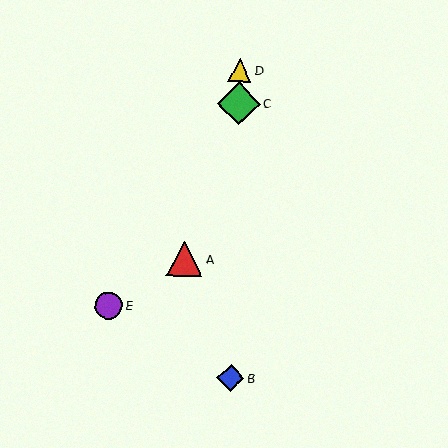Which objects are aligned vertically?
Objects B, C, D are aligned vertically.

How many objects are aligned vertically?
3 objects (B, C, D) are aligned vertically.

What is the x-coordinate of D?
Object D is at x≈240.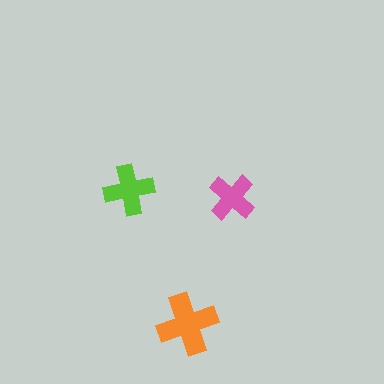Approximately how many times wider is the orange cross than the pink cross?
About 1.5 times wider.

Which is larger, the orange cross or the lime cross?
The orange one.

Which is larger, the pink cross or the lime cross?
The lime one.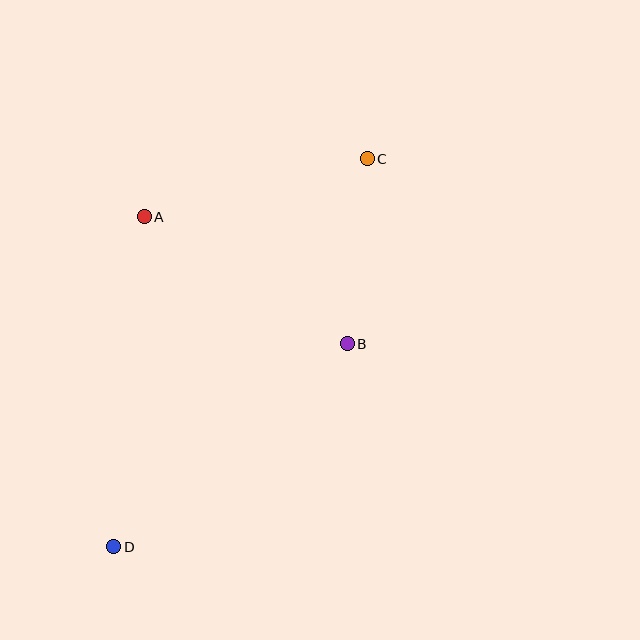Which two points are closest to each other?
Points B and C are closest to each other.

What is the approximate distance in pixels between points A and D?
The distance between A and D is approximately 331 pixels.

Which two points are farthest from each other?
Points C and D are farthest from each other.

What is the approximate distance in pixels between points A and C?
The distance between A and C is approximately 230 pixels.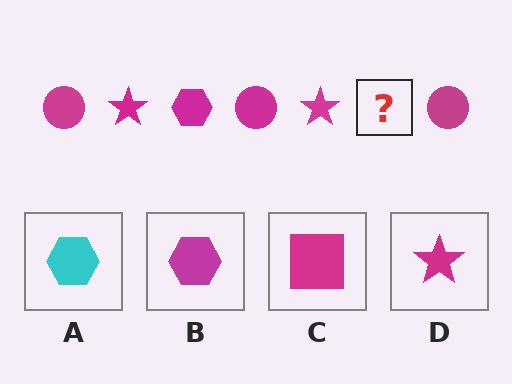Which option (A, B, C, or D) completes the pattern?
B.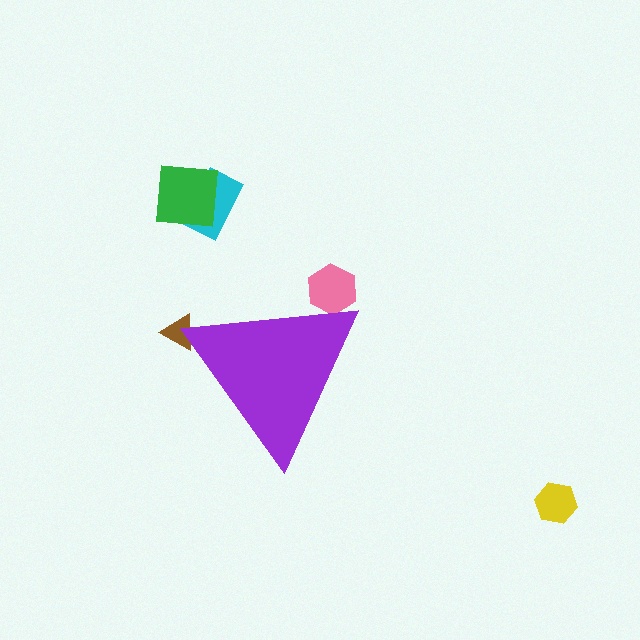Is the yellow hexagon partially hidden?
No, the yellow hexagon is fully visible.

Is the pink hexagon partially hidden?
Yes, the pink hexagon is partially hidden behind the purple triangle.